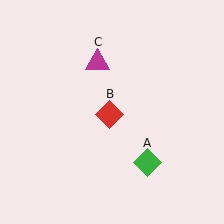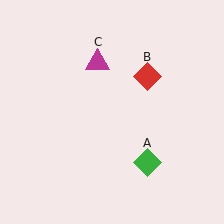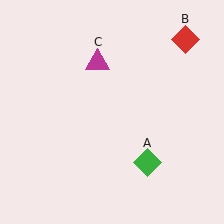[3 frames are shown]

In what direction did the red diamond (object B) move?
The red diamond (object B) moved up and to the right.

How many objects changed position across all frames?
1 object changed position: red diamond (object B).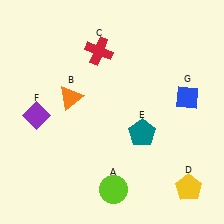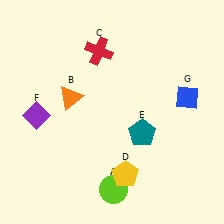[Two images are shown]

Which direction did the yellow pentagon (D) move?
The yellow pentagon (D) moved left.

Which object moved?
The yellow pentagon (D) moved left.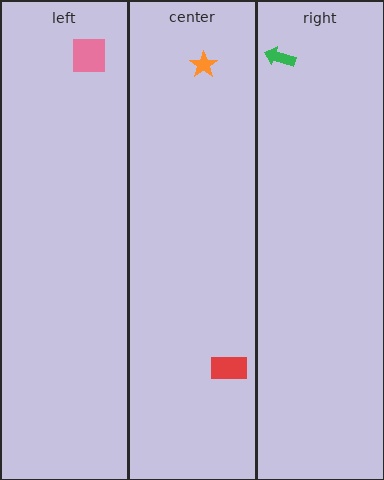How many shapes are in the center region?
2.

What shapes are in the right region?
The green arrow.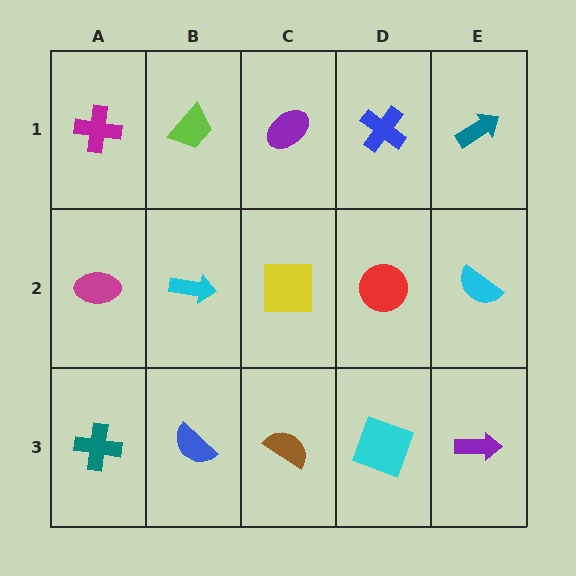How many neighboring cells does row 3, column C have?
3.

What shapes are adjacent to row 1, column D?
A red circle (row 2, column D), a purple ellipse (row 1, column C), a teal arrow (row 1, column E).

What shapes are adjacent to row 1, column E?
A cyan semicircle (row 2, column E), a blue cross (row 1, column D).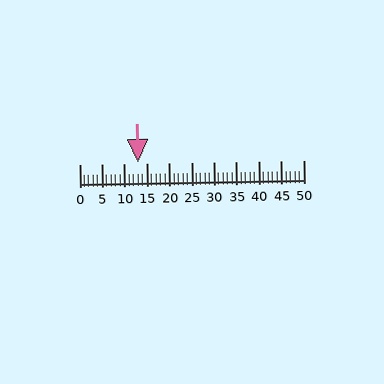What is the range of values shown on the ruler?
The ruler shows values from 0 to 50.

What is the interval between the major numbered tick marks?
The major tick marks are spaced 5 units apart.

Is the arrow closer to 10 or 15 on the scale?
The arrow is closer to 15.